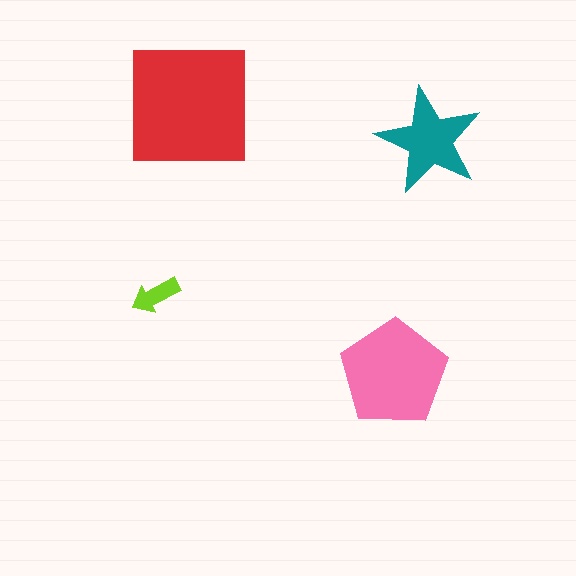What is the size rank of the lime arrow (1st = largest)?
4th.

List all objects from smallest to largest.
The lime arrow, the teal star, the pink pentagon, the red square.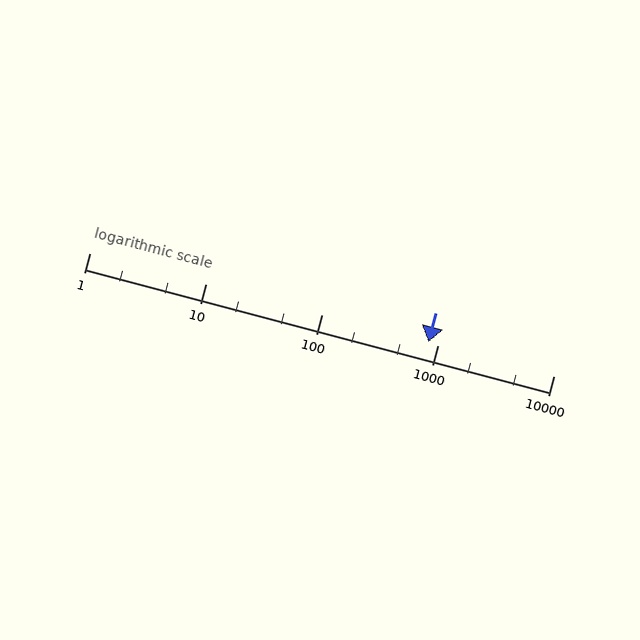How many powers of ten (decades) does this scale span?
The scale spans 4 decades, from 1 to 10000.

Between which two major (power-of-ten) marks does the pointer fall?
The pointer is between 100 and 1000.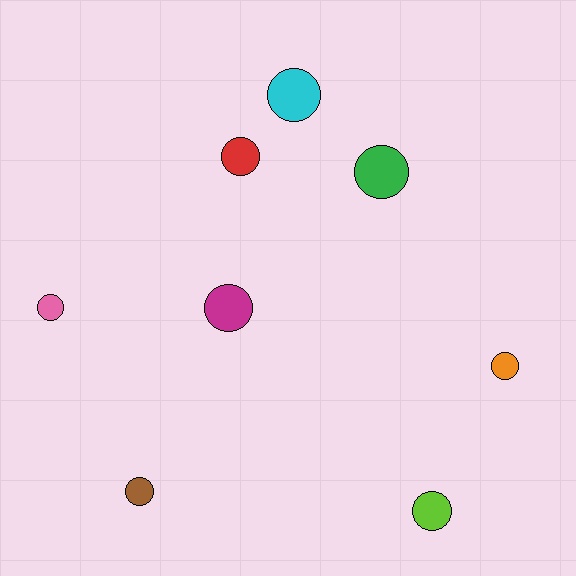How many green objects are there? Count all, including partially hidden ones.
There is 1 green object.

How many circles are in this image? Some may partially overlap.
There are 8 circles.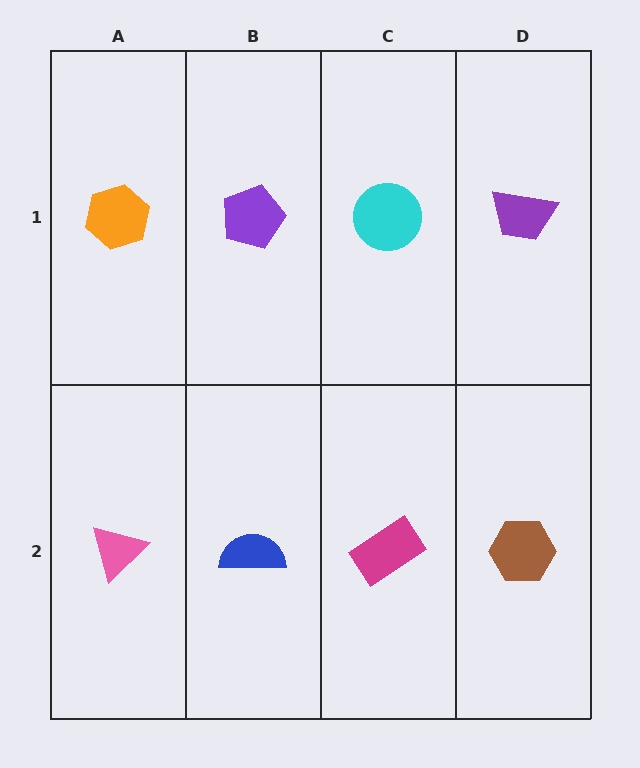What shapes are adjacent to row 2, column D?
A purple trapezoid (row 1, column D), a magenta rectangle (row 2, column C).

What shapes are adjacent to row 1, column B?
A blue semicircle (row 2, column B), an orange hexagon (row 1, column A), a cyan circle (row 1, column C).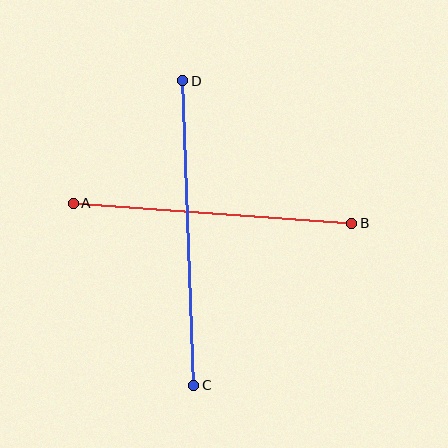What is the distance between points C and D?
The distance is approximately 305 pixels.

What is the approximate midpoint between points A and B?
The midpoint is at approximately (212, 213) pixels.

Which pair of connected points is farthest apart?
Points C and D are farthest apart.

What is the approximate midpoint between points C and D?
The midpoint is at approximately (188, 233) pixels.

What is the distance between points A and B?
The distance is approximately 279 pixels.